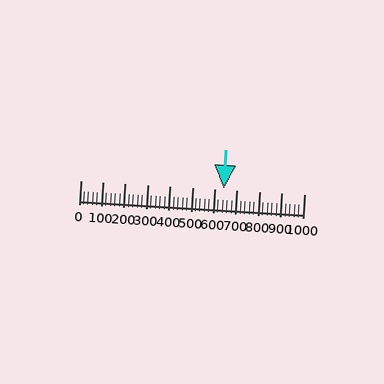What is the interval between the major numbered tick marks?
The major tick marks are spaced 100 units apart.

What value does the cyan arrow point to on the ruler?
The cyan arrow points to approximately 640.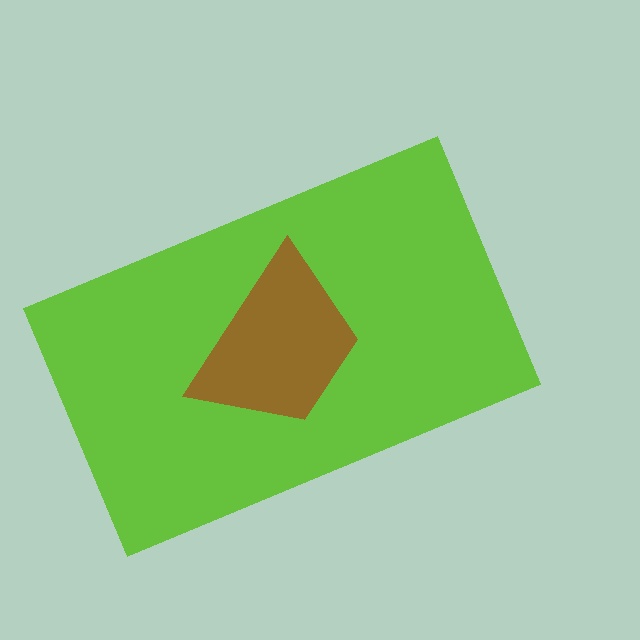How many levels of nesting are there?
2.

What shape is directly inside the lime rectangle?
The brown trapezoid.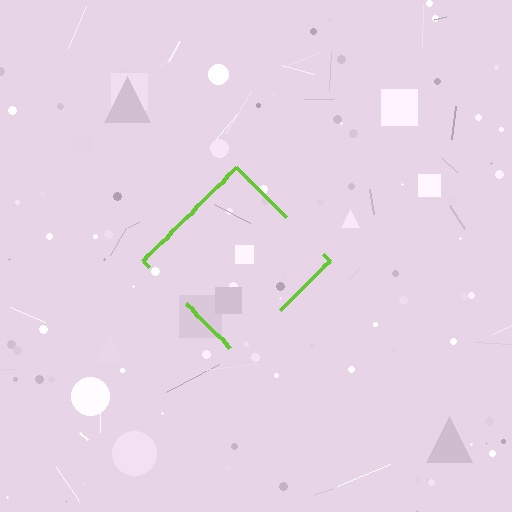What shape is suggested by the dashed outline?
The dashed outline suggests a diamond.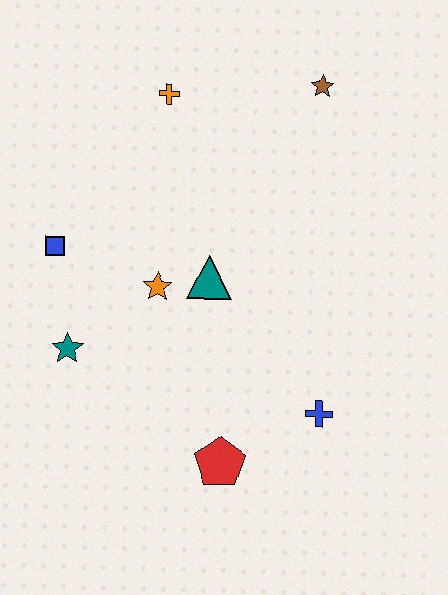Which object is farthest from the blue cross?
The orange cross is farthest from the blue cross.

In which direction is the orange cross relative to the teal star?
The orange cross is above the teal star.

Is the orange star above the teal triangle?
No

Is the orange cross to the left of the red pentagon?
Yes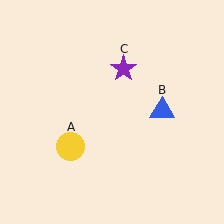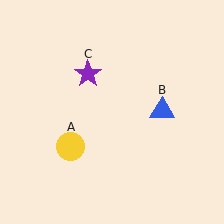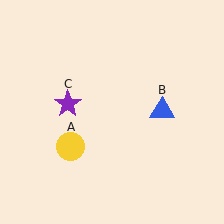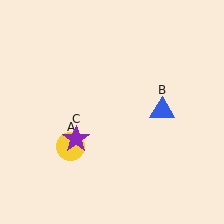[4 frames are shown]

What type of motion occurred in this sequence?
The purple star (object C) rotated counterclockwise around the center of the scene.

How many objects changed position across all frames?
1 object changed position: purple star (object C).